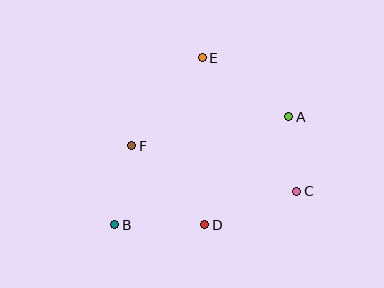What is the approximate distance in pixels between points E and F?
The distance between E and F is approximately 113 pixels.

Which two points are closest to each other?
Points A and C are closest to each other.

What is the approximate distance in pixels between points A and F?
The distance between A and F is approximately 160 pixels.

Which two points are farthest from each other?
Points A and B are farthest from each other.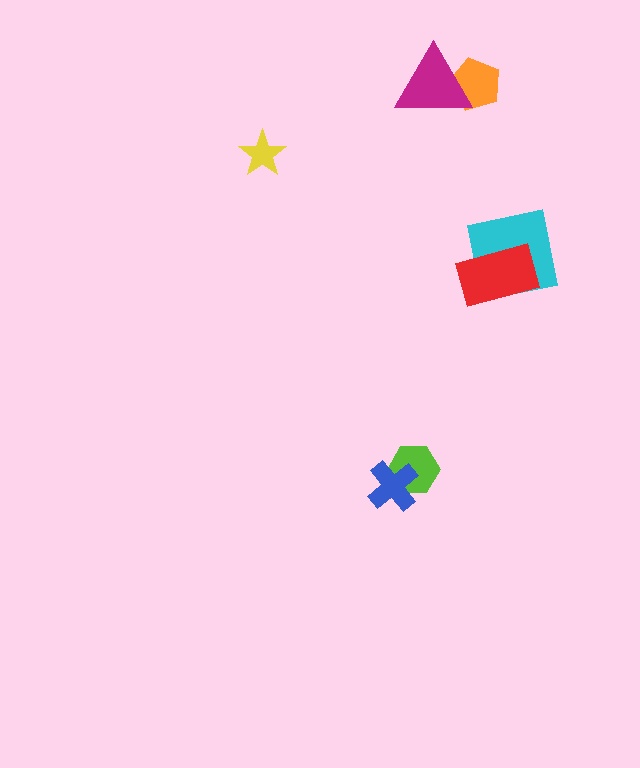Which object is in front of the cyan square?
The red rectangle is in front of the cyan square.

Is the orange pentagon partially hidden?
Yes, it is partially covered by another shape.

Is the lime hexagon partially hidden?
Yes, it is partially covered by another shape.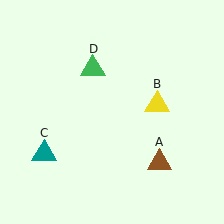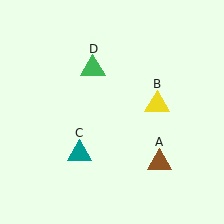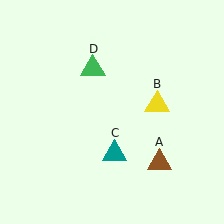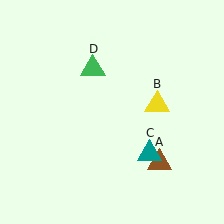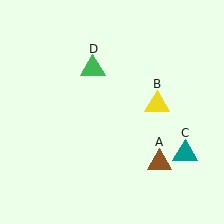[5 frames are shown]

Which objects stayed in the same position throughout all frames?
Brown triangle (object A) and yellow triangle (object B) and green triangle (object D) remained stationary.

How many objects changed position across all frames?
1 object changed position: teal triangle (object C).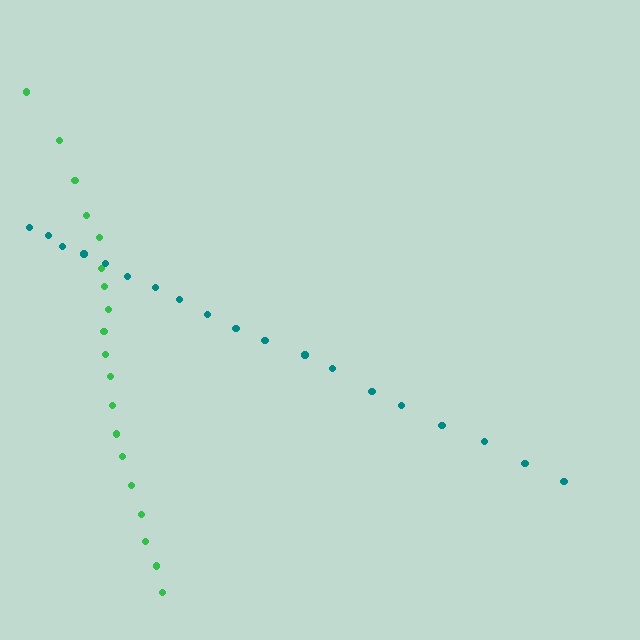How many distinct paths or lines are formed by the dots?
There are 2 distinct paths.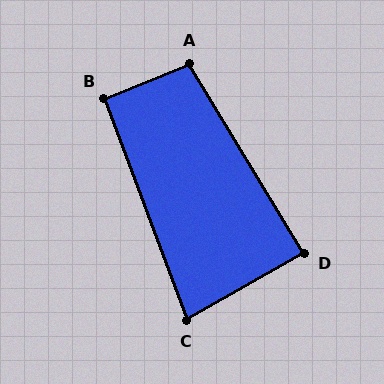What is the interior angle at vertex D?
Approximately 88 degrees (approximately right).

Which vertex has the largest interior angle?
A, at approximately 99 degrees.